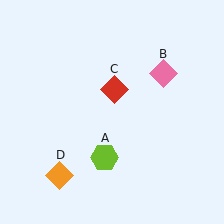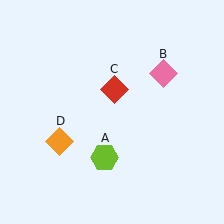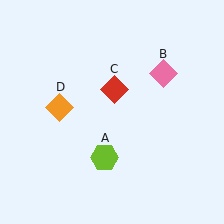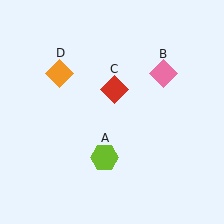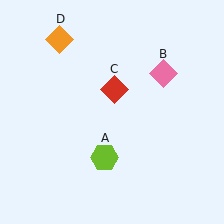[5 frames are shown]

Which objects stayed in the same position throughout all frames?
Lime hexagon (object A) and pink diamond (object B) and red diamond (object C) remained stationary.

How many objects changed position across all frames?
1 object changed position: orange diamond (object D).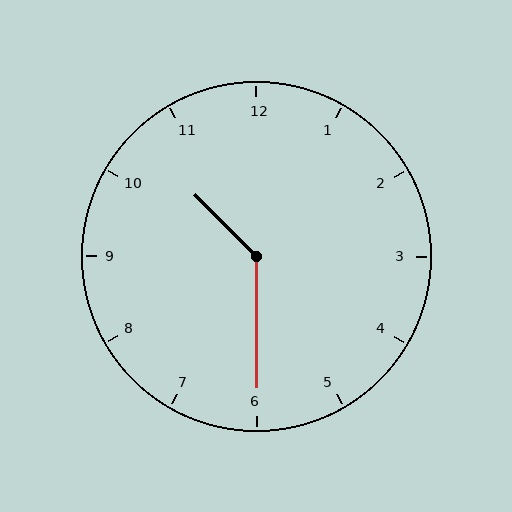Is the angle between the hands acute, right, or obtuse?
It is obtuse.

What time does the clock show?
10:30.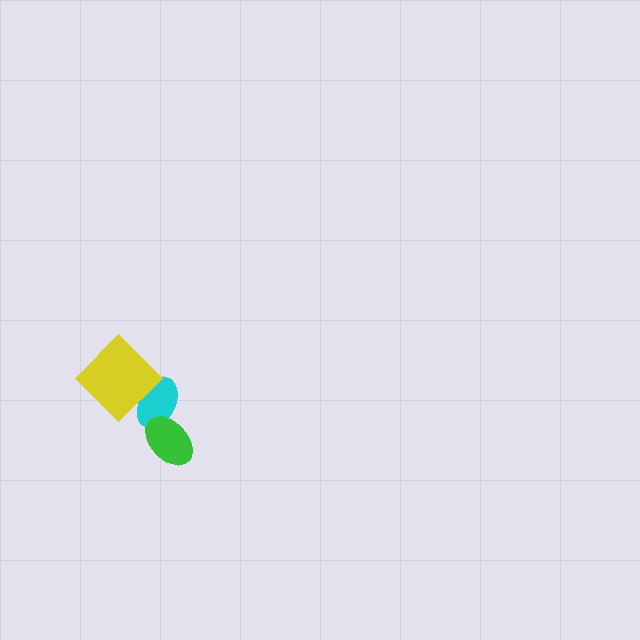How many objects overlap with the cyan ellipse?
2 objects overlap with the cyan ellipse.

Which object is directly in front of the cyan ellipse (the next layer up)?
The yellow diamond is directly in front of the cyan ellipse.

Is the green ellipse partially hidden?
No, no other shape covers it.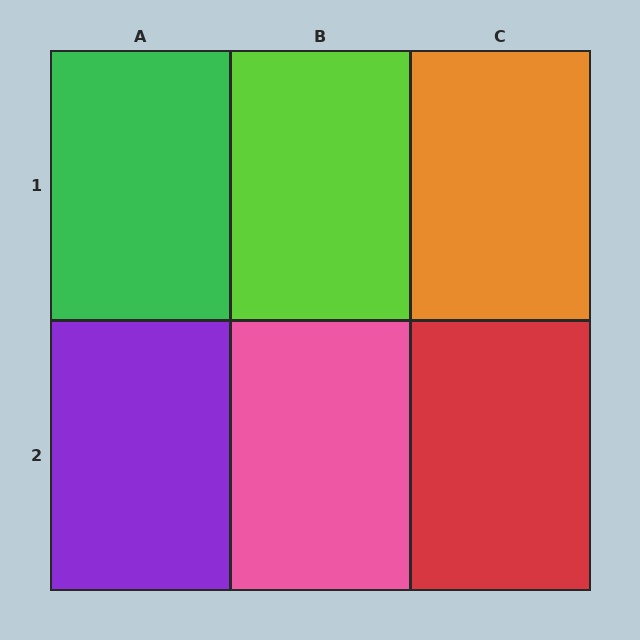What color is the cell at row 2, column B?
Pink.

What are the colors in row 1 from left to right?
Green, lime, orange.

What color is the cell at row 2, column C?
Red.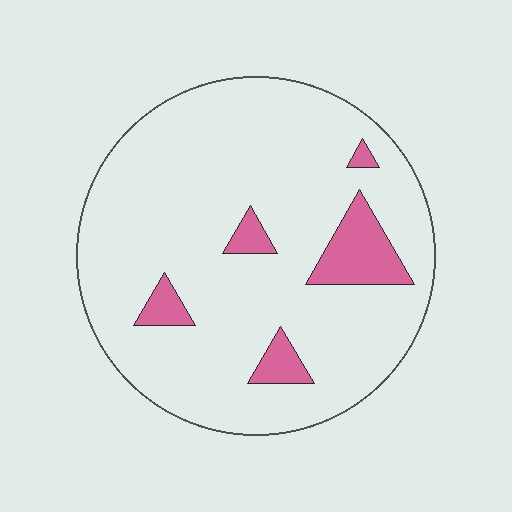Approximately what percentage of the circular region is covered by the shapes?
Approximately 10%.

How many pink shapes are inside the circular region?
5.